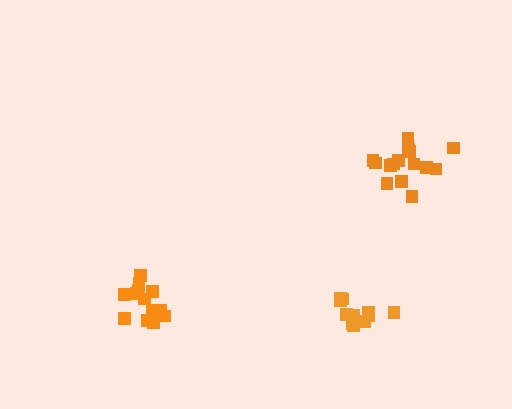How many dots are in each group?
Group 1: 11 dots, Group 2: 15 dots, Group 3: 13 dots (39 total).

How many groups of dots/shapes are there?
There are 3 groups.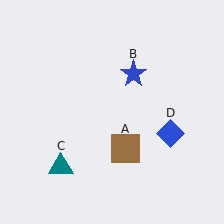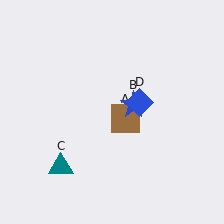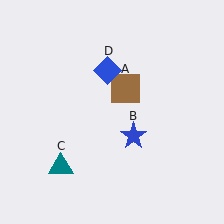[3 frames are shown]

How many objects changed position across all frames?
3 objects changed position: brown square (object A), blue star (object B), blue diamond (object D).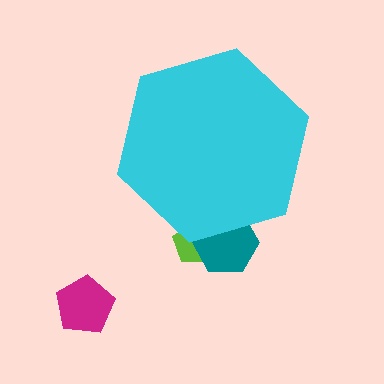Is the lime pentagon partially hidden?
Yes, the lime pentagon is partially hidden behind the cyan hexagon.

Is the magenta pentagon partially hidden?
No, the magenta pentagon is fully visible.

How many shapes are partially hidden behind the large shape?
2 shapes are partially hidden.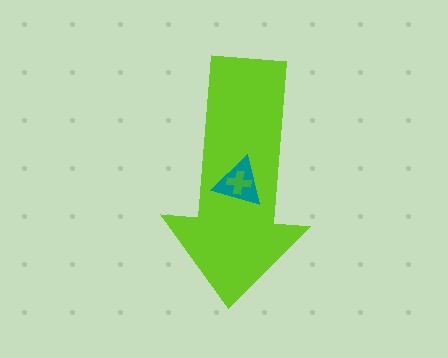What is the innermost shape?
The green cross.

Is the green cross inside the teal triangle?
Yes.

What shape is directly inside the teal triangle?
The green cross.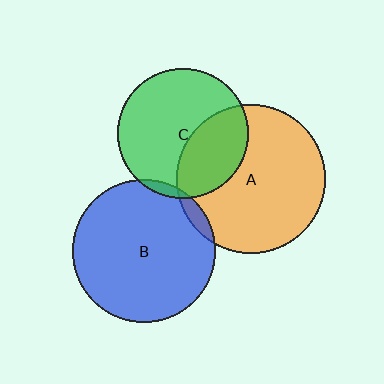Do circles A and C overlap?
Yes.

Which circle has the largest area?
Circle A (orange).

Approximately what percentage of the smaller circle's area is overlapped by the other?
Approximately 35%.